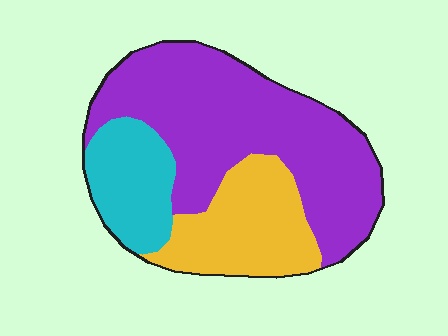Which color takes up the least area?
Cyan, at roughly 20%.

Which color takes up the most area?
Purple, at roughly 55%.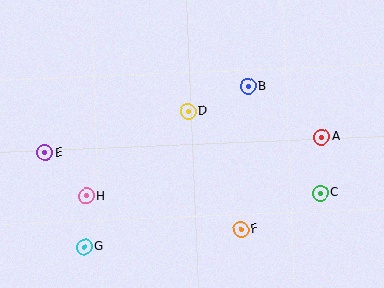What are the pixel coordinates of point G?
Point G is at (84, 247).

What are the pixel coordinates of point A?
Point A is at (321, 137).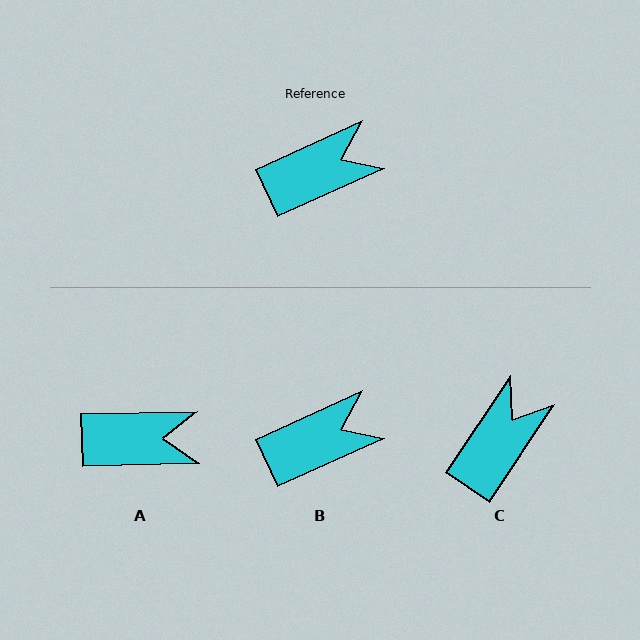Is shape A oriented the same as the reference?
No, it is off by about 23 degrees.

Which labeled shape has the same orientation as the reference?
B.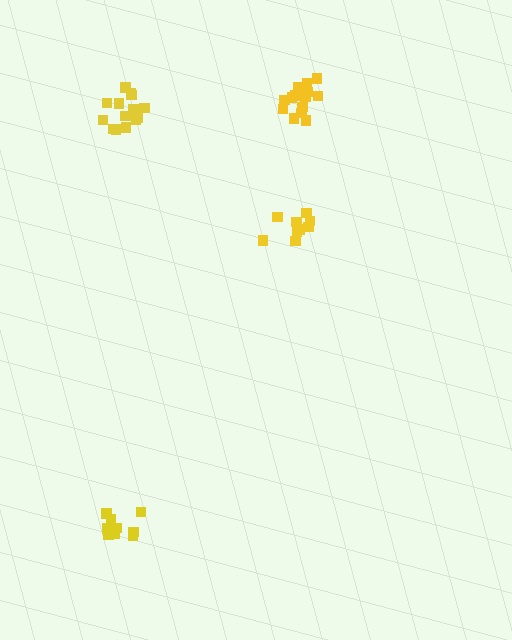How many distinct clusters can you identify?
There are 4 distinct clusters.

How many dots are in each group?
Group 1: 9 dots, Group 2: 14 dots, Group 3: 15 dots, Group 4: 9 dots (47 total).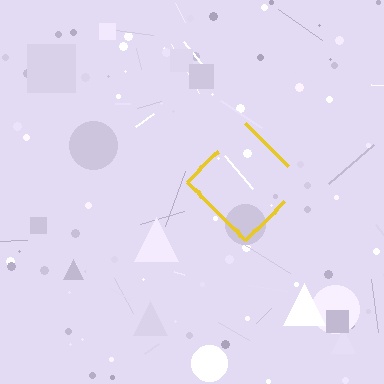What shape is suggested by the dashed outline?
The dashed outline suggests a diamond.